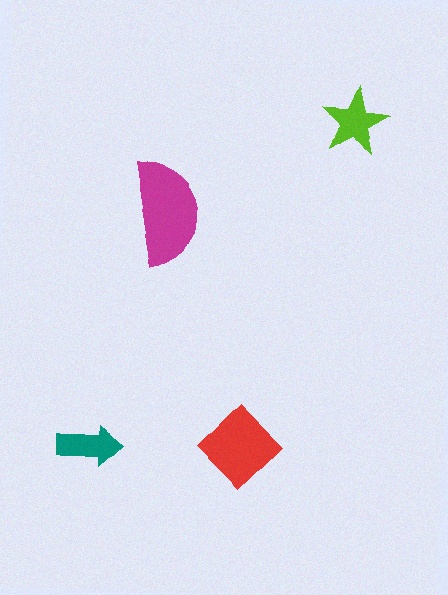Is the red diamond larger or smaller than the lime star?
Larger.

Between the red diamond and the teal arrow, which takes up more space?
The red diamond.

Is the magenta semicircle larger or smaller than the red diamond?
Larger.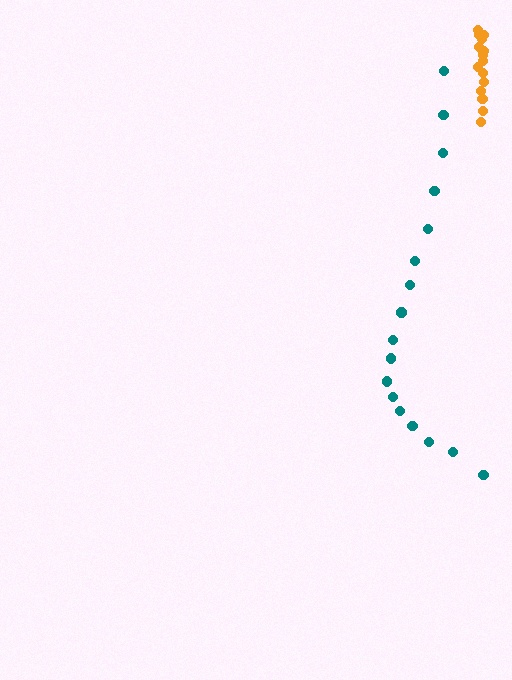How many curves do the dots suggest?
There are 2 distinct paths.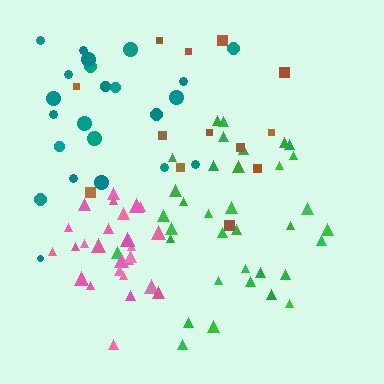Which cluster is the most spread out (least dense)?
Brown.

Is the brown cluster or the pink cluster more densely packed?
Pink.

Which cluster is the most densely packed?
Pink.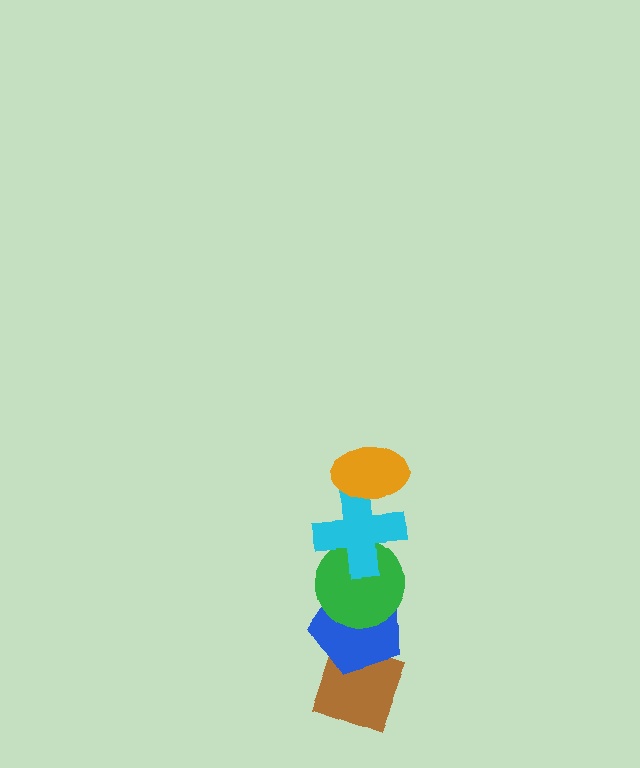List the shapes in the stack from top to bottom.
From top to bottom: the orange ellipse, the cyan cross, the green circle, the blue pentagon, the brown diamond.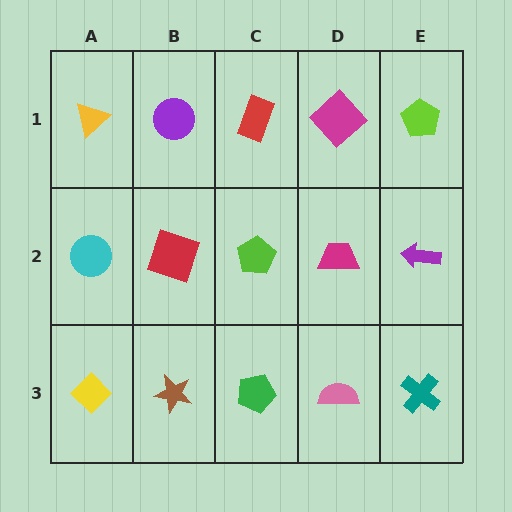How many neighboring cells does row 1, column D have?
3.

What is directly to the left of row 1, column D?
A red rectangle.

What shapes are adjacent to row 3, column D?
A magenta trapezoid (row 2, column D), a green pentagon (row 3, column C), a teal cross (row 3, column E).